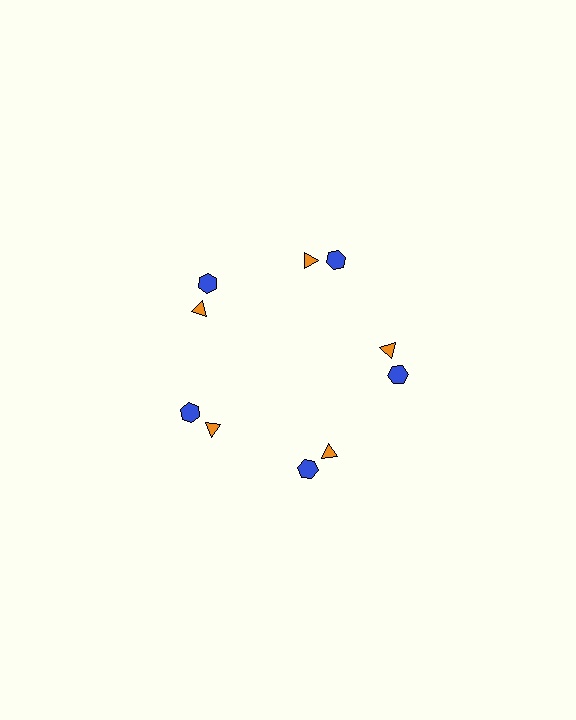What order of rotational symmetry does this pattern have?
This pattern has 5-fold rotational symmetry.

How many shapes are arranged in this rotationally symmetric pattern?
There are 10 shapes, arranged in 5 groups of 2.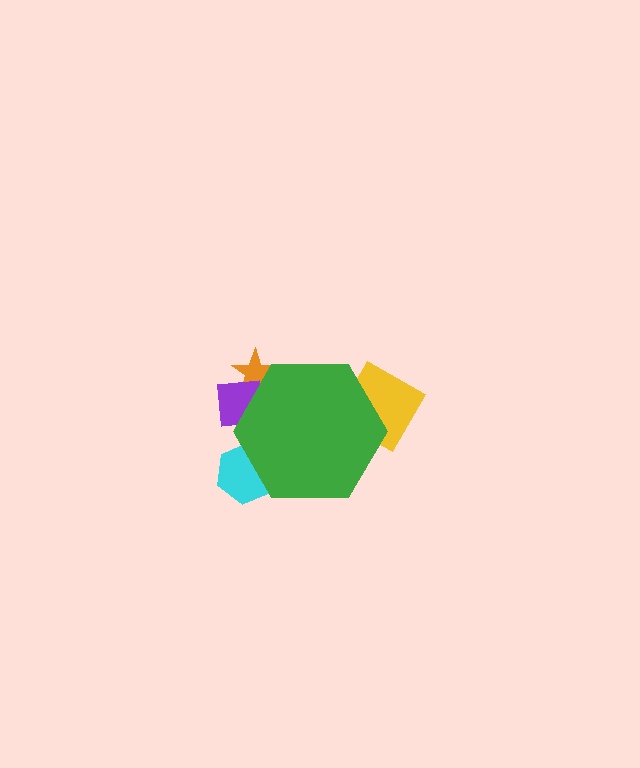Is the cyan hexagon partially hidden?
Yes, the cyan hexagon is partially hidden behind the green hexagon.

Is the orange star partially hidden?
Yes, the orange star is partially hidden behind the green hexagon.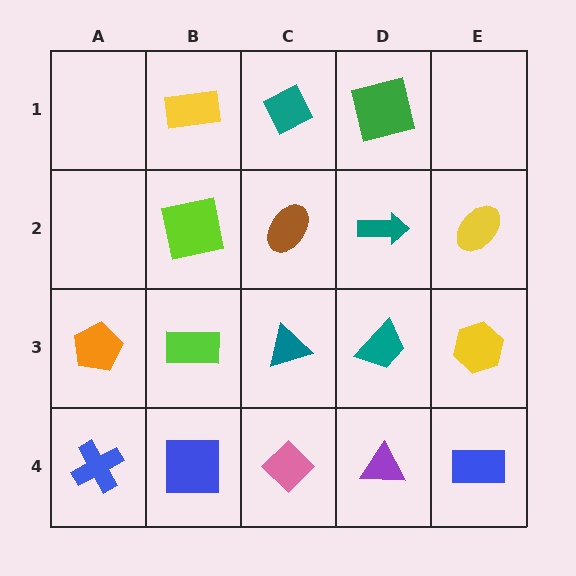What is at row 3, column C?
A teal triangle.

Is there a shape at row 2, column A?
No, that cell is empty.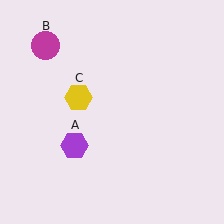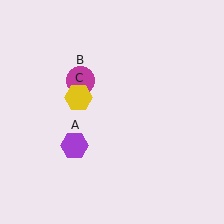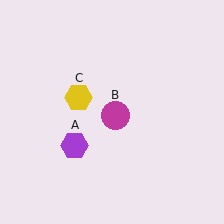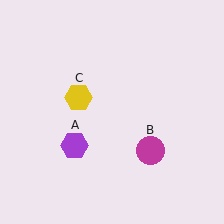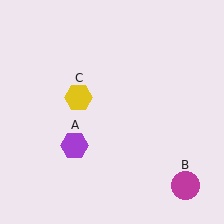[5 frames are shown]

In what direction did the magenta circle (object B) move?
The magenta circle (object B) moved down and to the right.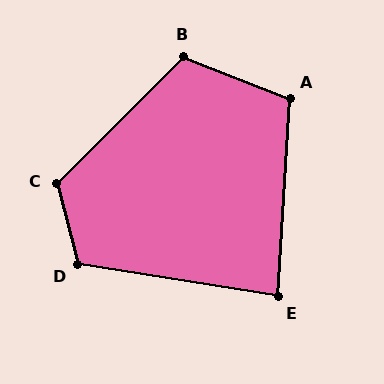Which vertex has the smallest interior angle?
E, at approximately 84 degrees.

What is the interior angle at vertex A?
Approximately 108 degrees (obtuse).